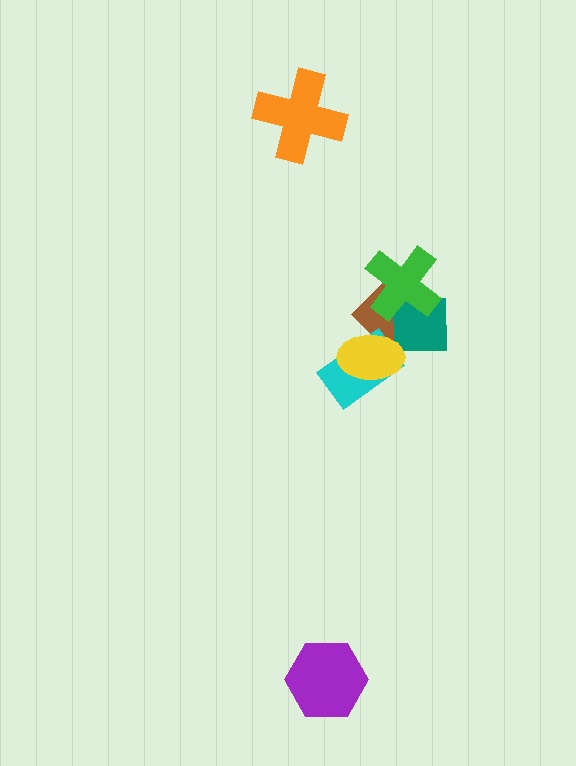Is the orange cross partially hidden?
No, no other shape covers it.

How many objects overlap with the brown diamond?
4 objects overlap with the brown diamond.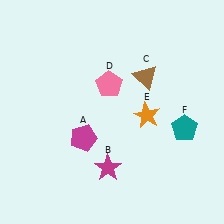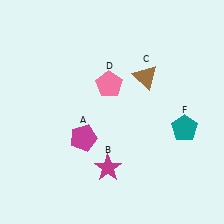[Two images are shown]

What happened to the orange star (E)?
The orange star (E) was removed in Image 2. It was in the bottom-right area of Image 1.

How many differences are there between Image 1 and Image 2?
There is 1 difference between the two images.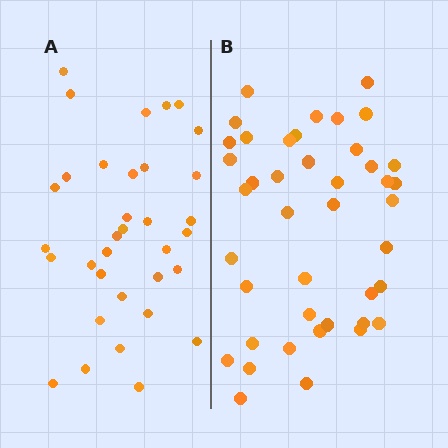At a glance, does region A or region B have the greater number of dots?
Region B (the right region) has more dots.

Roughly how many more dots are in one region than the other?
Region B has roughly 8 or so more dots than region A.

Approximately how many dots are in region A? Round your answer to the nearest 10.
About 30 dots. (The exact count is 34, which rounds to 30.)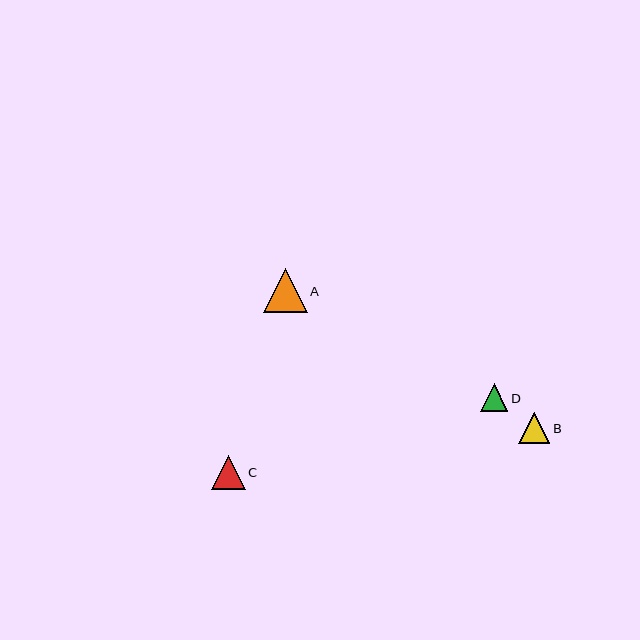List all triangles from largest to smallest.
From largest to smallest: A, C, B, D.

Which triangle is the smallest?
Triangle D is the smallest with a size of approximately 28 pixels.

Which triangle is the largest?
Triangle A is the largest with a size of approximately 44 pixels.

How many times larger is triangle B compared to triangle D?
Triangle B is approximately 1.1 times the size of triangle D.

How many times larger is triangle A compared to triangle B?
Triangle A is approximately 1.4 times the size of triangle B.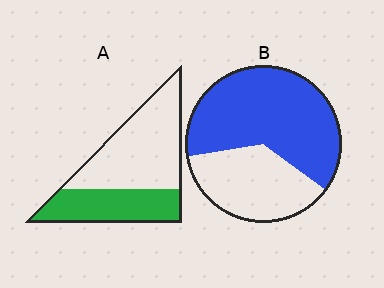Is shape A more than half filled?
No.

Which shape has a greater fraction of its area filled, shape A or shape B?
Shape B.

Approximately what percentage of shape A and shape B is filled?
A is approximately 40% and B is approximately 65%.